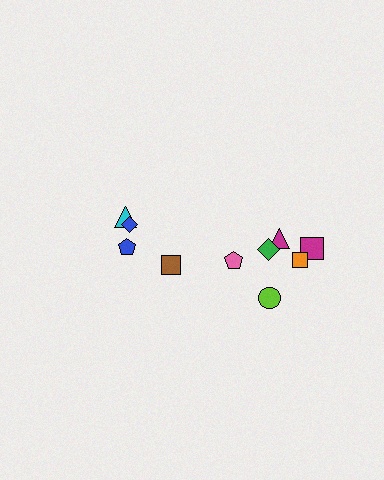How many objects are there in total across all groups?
There are 10 objects.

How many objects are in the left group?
There are 4 objects.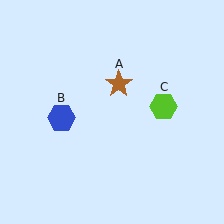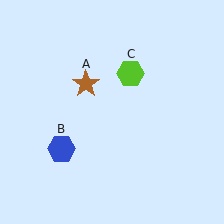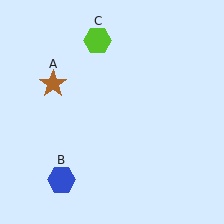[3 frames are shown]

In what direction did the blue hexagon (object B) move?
The blue hexagon (object B) moved down.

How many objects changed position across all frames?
3 objects changed position: brown star (object A), blue hexagon (object B), lime hexagon (object C).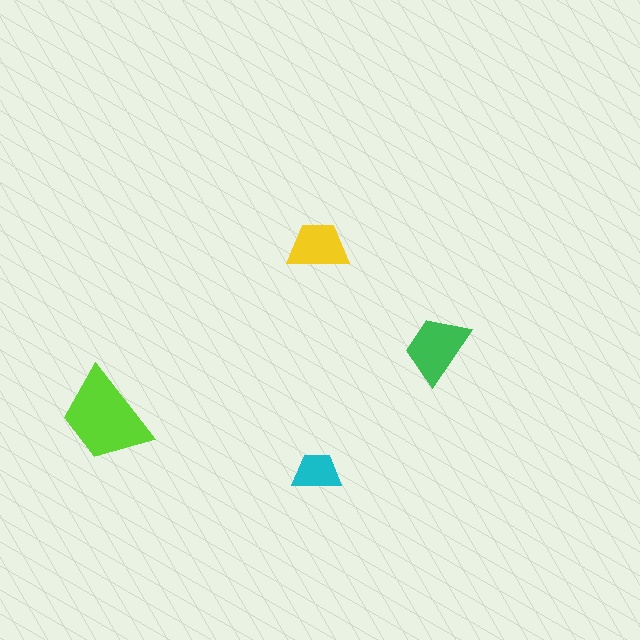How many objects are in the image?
There are 4 objects in the image.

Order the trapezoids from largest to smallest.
the lime one, the green one, the yellow one, the cyan one.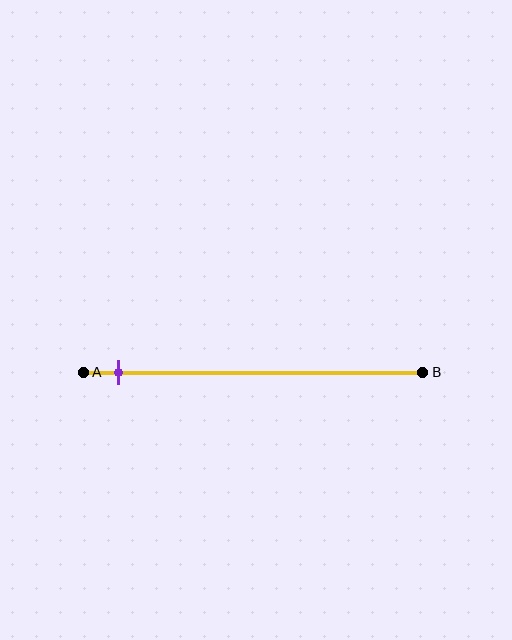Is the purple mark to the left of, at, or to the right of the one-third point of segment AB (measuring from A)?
The purple mark is to the left of the one-third point of segment AB.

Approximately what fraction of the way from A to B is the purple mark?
The purple mark is approximately 10% of the way from A to B.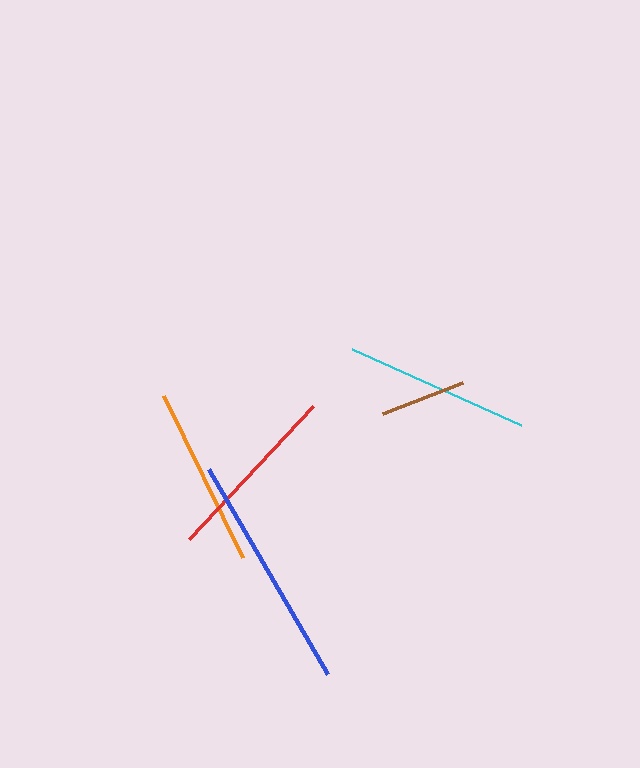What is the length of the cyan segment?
The cyan segment is approximately 185 pixels long.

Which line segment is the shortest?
The brown line is the shortest at approximately 86 pixels.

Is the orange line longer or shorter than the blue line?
The blue line is longer than the orange line.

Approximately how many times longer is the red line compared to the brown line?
The red line is approximately 2.1 times the length of the brown line.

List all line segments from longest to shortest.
From longest to shortest: blue, cyan, red, orange, brown.